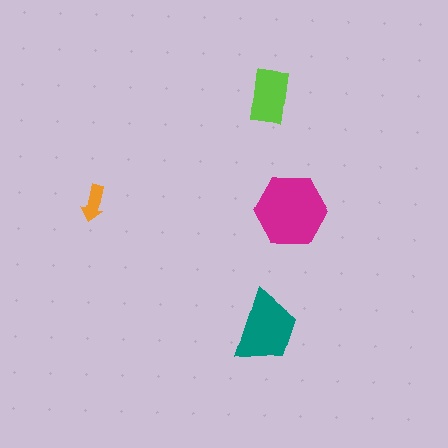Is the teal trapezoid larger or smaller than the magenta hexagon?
Smaller.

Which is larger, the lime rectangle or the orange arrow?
The lime rectangle.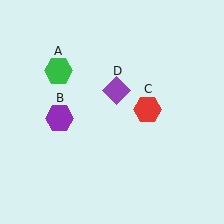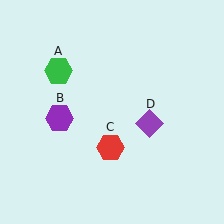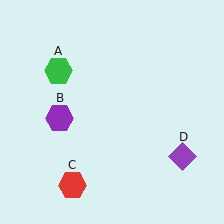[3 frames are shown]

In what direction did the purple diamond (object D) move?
The purple diamond (object D) moved down and to the right.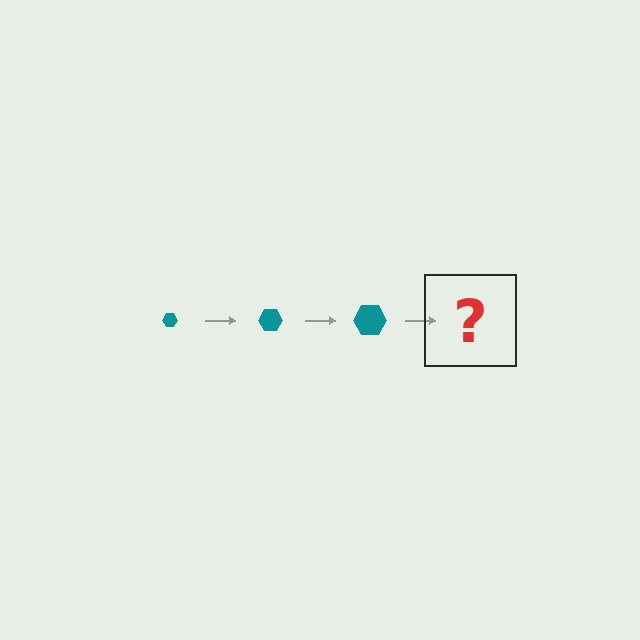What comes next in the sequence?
The next element should be a teal hexagon, larger than the previous one.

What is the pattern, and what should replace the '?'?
The pattern is that the hexagon gets progressively larger each step. The '?' should be a teal hexagon, larger than the previous one.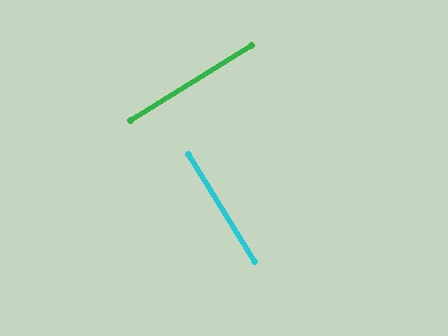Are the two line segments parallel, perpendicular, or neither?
Perpendicular — they meet at approximately 90°.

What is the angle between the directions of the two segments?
Approximately 90 degrees.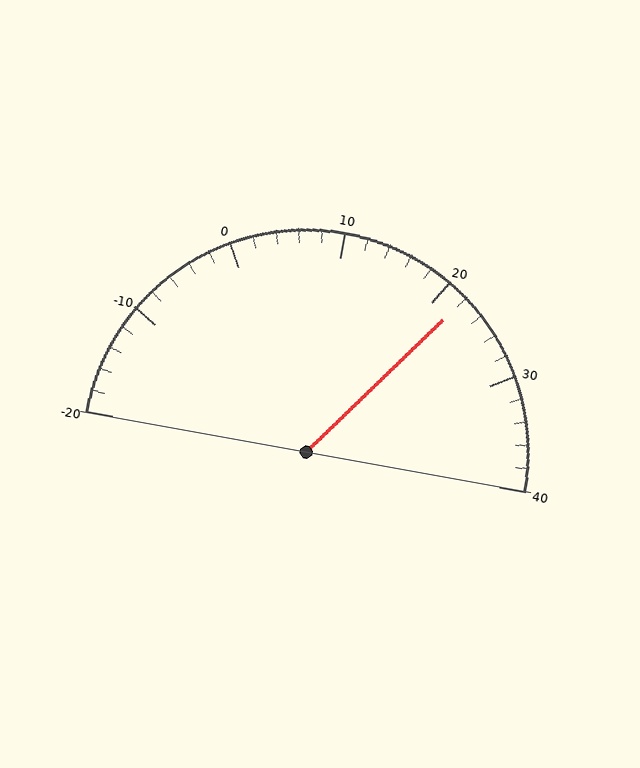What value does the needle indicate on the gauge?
The needle indicates approximately 22.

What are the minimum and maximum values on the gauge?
The gauge ranges from -20 to 40.